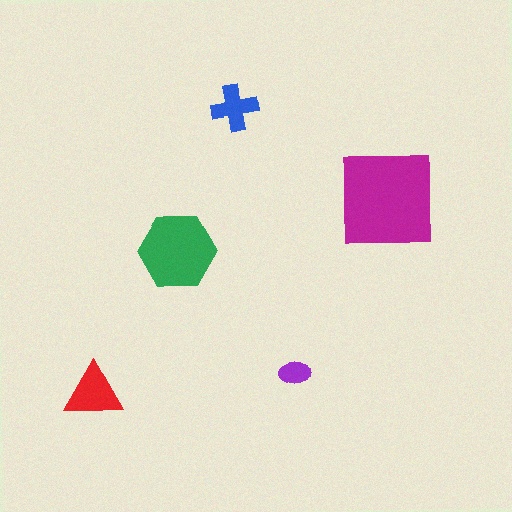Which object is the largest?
The magenta square.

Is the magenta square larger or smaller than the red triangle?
Larger.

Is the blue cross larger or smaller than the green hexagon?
Smaller.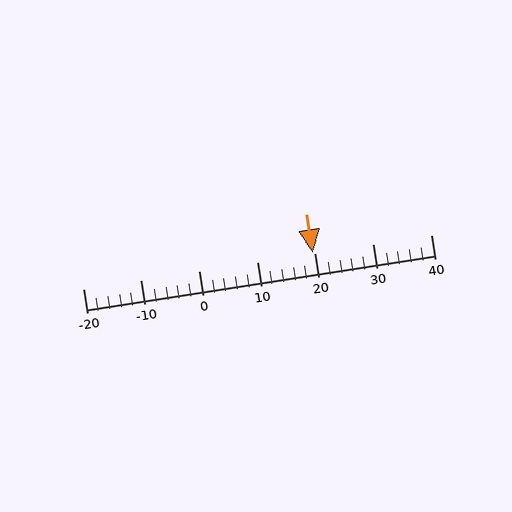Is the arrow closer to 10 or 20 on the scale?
The arrow is closer to 20.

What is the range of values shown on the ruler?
The ruler shows values from -20 to 40.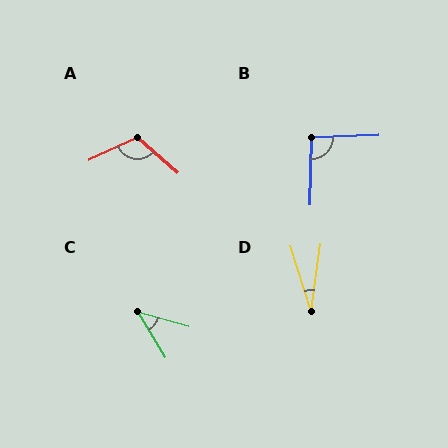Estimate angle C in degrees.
Approximately 43 degrees.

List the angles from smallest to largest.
D (25°), C (43°), B (94°), A (114°).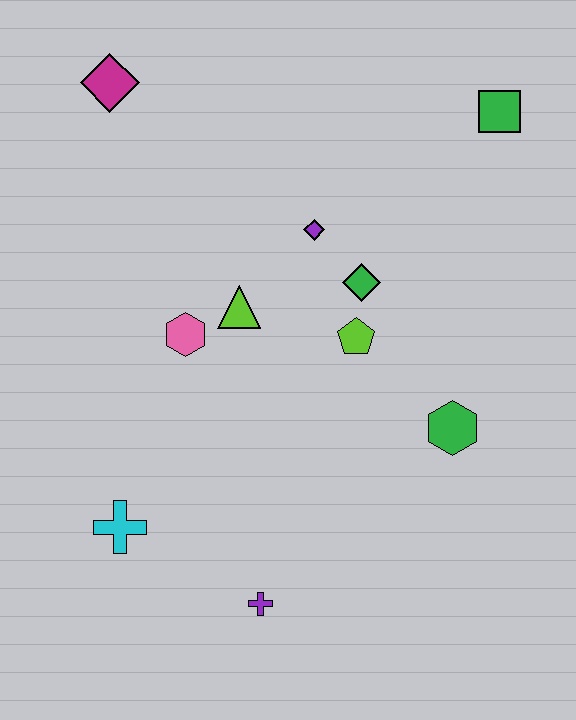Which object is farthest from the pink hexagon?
The green square is farthest from the pink hexagon.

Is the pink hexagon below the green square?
Yes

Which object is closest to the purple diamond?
The green diamond is closest to the purple diamond.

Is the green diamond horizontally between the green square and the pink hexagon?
Yes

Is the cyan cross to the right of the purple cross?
No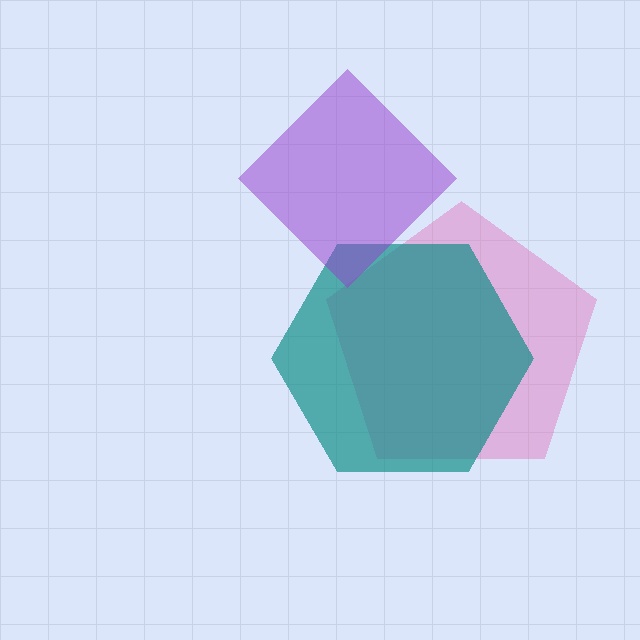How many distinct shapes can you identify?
There are 3 distinct shapes: a pink pentagon, a teal hexagon, a purple diamond.